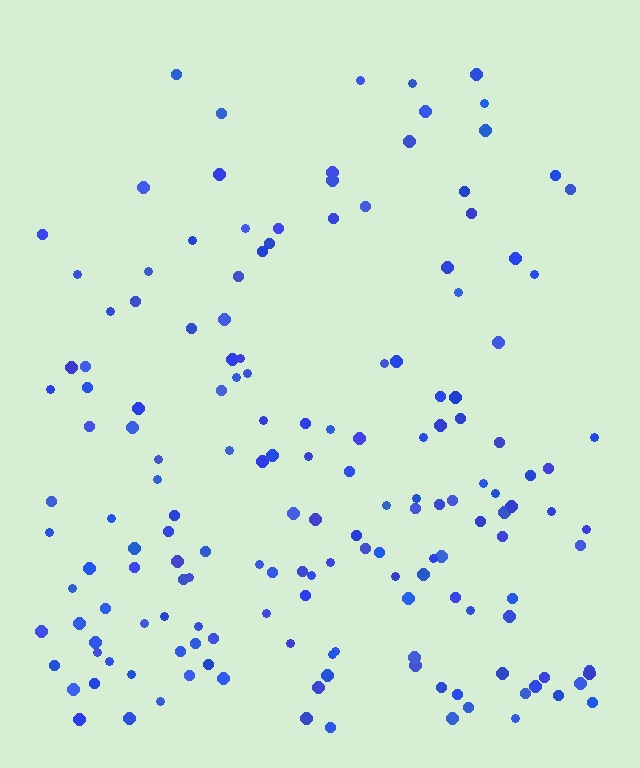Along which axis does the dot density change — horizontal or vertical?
Vertical.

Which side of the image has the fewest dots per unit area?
The top.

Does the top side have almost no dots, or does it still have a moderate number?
Still a moderate number, just noticeably fewer than the bottom.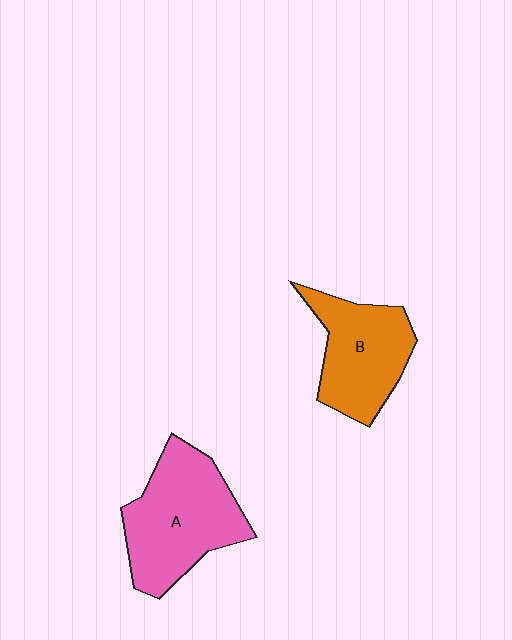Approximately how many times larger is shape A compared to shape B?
Approximately 1.3 times.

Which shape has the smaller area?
Shape B (orange).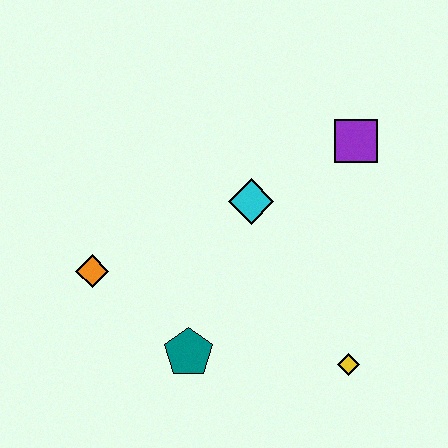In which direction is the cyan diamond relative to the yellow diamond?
The cyan diamond is above the yellow diamond.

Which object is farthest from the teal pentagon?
The purple square is farthest from the teal pentagon.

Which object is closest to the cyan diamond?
The purple square is closest to the cyan diamond.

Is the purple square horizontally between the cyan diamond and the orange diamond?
No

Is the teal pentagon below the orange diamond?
Yes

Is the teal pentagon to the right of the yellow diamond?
No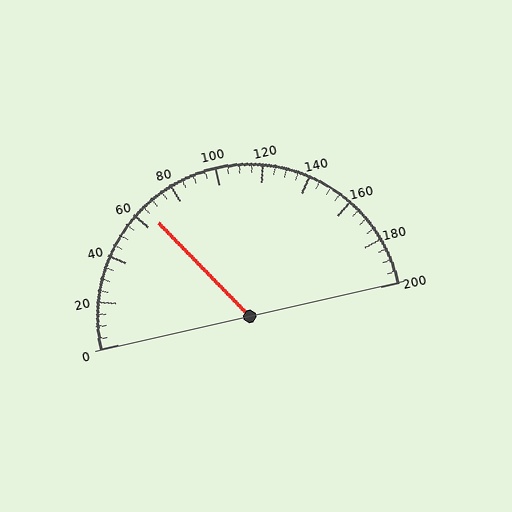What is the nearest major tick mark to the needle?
The nearest major tick mark is 60.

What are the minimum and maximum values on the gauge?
The gauge ranges from 0 to 200.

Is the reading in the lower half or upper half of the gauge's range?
The reading is in the lower half of the range (0 to 200).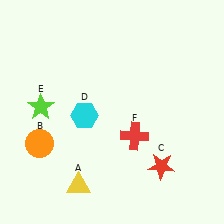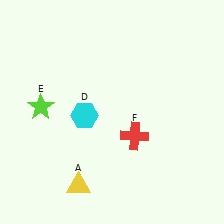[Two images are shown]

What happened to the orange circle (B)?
The orange circle (B) was removed in Image 2. It was in the bottom-left area of Image 1.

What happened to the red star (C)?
The red star (C) was removed in Image 2. It was in the bottom-right area of Image 1.